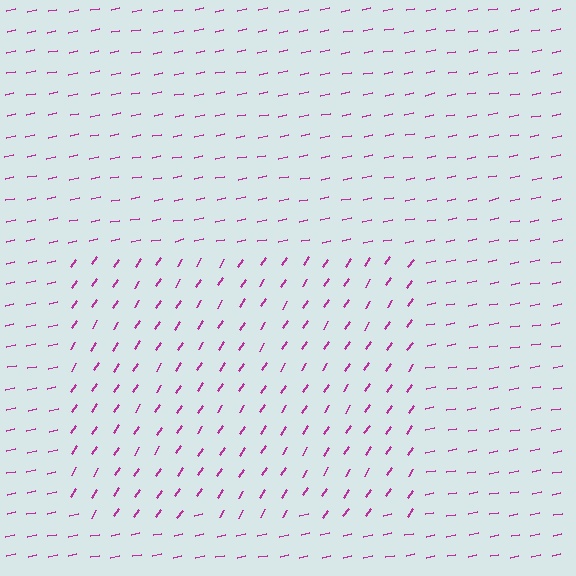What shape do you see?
I see a rectangle.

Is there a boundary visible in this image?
Yes, there is a texture boundary formed by a change in line orientation.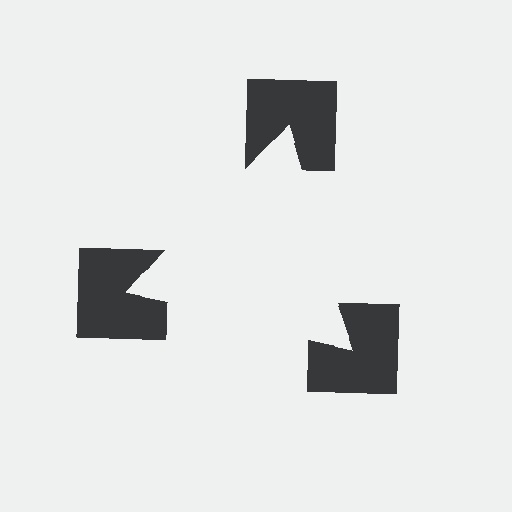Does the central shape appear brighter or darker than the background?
It typically appears slightly brighter than the background, even though no actual brightness change is drawn.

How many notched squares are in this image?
There are 3 — one at each vertex of the illusory triangle.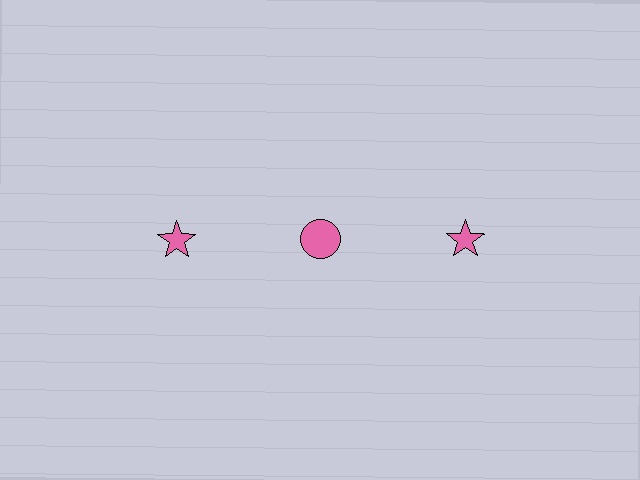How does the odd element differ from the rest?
It has a different shape: circle instead of star.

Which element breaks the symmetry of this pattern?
The pink circle in the top row, second from left column breaks the symmetry. All other shapes are pink stars.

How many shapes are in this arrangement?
There are 3 shapes arranged in a grid pattern.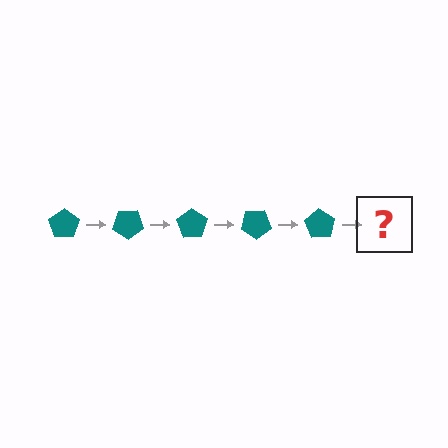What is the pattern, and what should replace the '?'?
The pattern is that the pentagon rotates 35 degrees each step. The '?' should be a teal pentagon rotated 175 degrees.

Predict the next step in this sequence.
The next step is a teal pentagon rotated 175 degrees.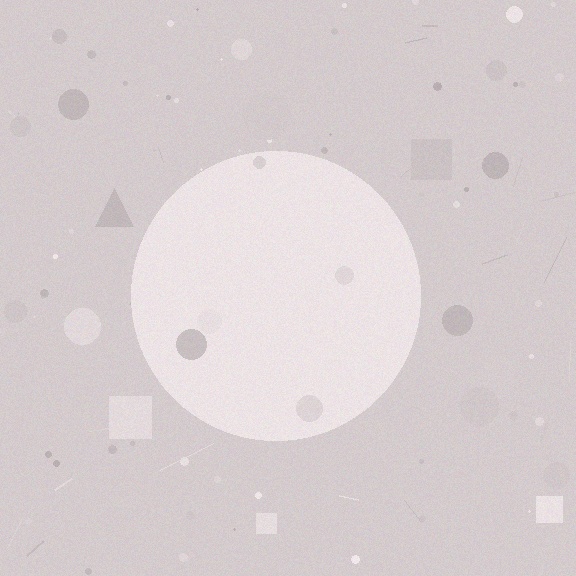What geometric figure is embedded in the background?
A circle is embedded in the background.